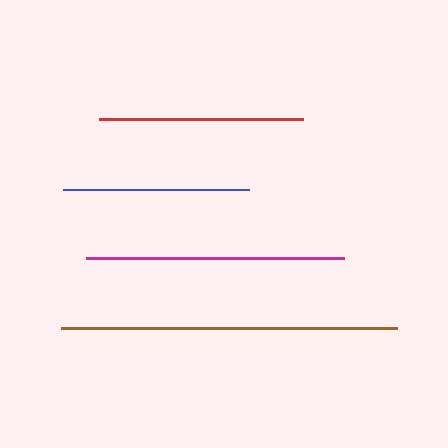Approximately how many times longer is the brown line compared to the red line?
The brown line is approximately 1.7 times the length of the red line.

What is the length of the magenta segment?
The magenta segment is approximately 258 pixels long.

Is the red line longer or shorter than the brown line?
The brown line is longer than the red line.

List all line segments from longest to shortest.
From longest to shortest: brown, magenta, red, blue.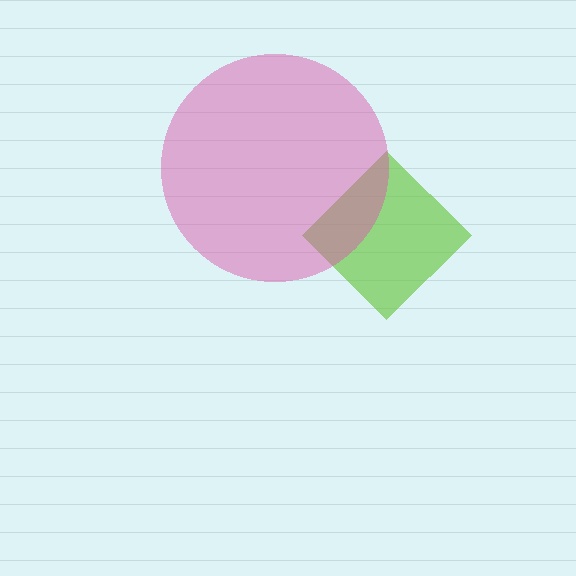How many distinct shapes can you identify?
There are 2 distinct shapes: a lime diamond, a pink circle.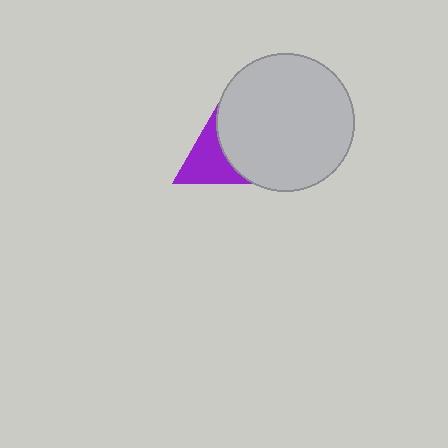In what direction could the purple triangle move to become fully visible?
The purple triangle could move left. That would shift it out from behind the light gray circle entirely.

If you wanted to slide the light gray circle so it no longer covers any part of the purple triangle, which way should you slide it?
Slide it right — that is the most direct way to separate the two shapes.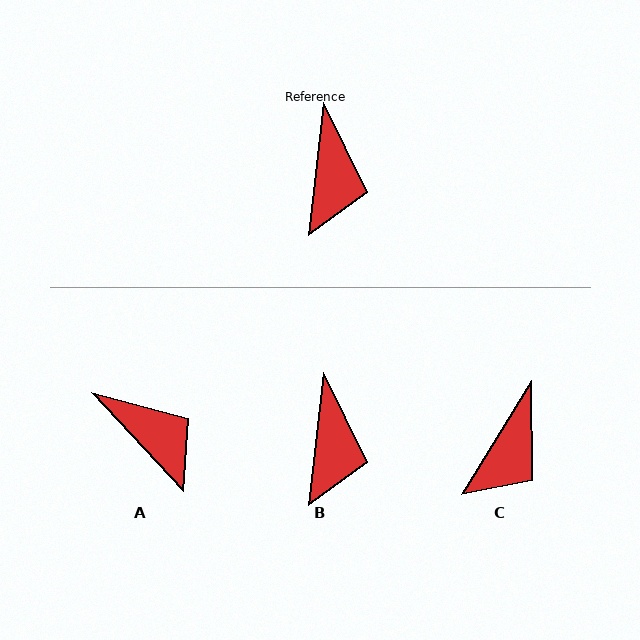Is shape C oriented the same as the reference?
No, it is off by about 25 degrees.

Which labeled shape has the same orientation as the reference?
B.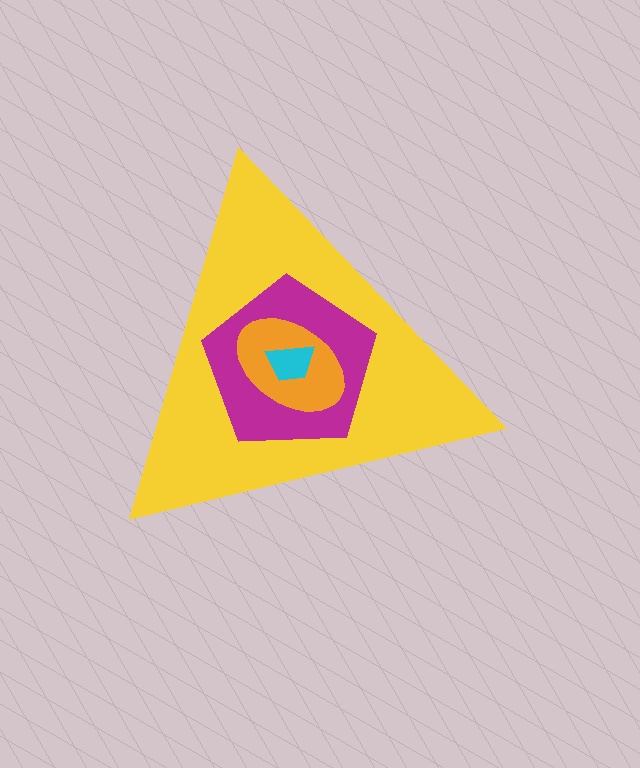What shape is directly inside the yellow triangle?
The magenta pentagon.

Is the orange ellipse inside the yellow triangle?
Yes.